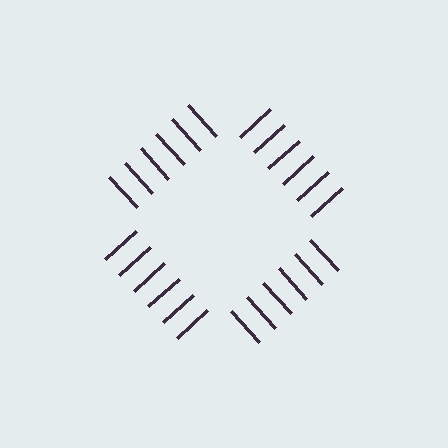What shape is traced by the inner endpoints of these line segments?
An illusory square — the line segments terminate on its edges but no continuous stroke is drawn.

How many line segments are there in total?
24 — 6 along each of the 4 edges.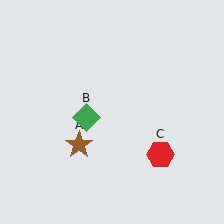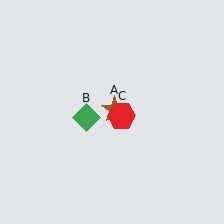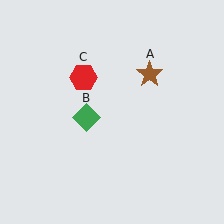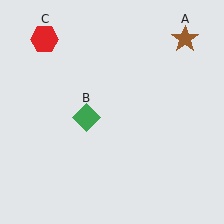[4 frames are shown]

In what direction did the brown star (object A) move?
The brown star (object A) moved up and to the right.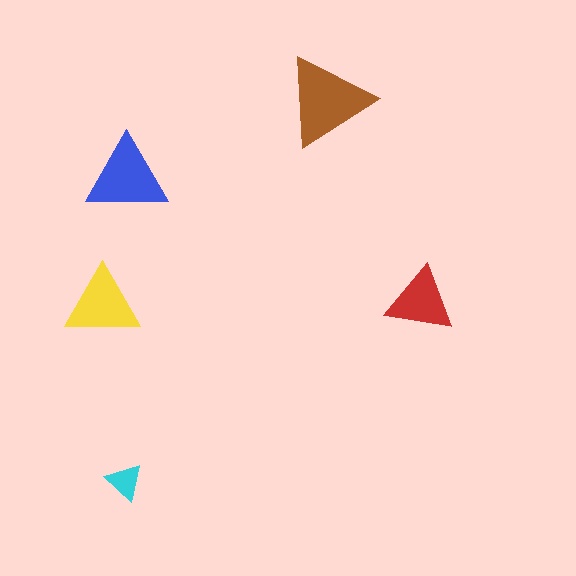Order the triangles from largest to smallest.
the brown one, the blue one, the yellow one, the red one, the cyan one.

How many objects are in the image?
There are 5 objects in the image.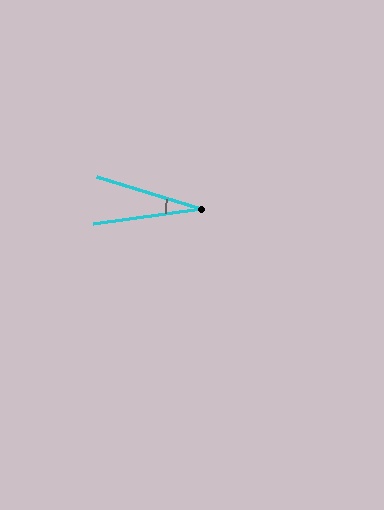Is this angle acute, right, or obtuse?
It is acute.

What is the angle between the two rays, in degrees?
Approximately 25 degrees.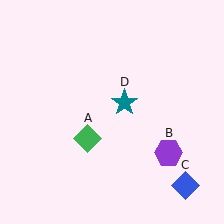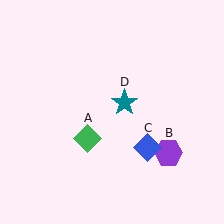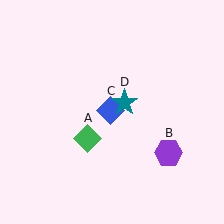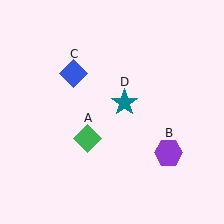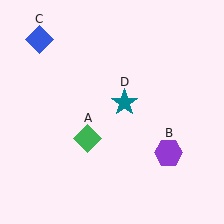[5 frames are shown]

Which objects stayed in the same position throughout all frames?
Green diamond (object A) and purple hexagon (object B) and teal star (object D) remained stationary.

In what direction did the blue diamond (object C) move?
The blue diamond (object C) moved up and to the left.